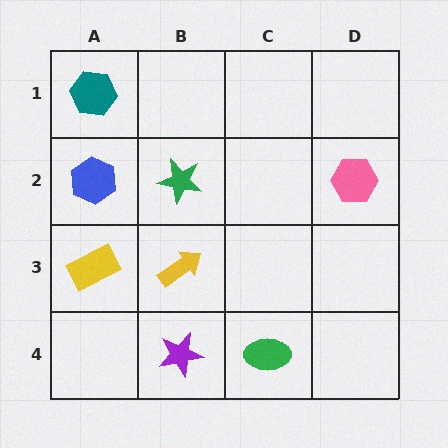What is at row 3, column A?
A yellow rectangle.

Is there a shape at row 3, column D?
No, that cell is empty.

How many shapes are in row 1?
1 shape.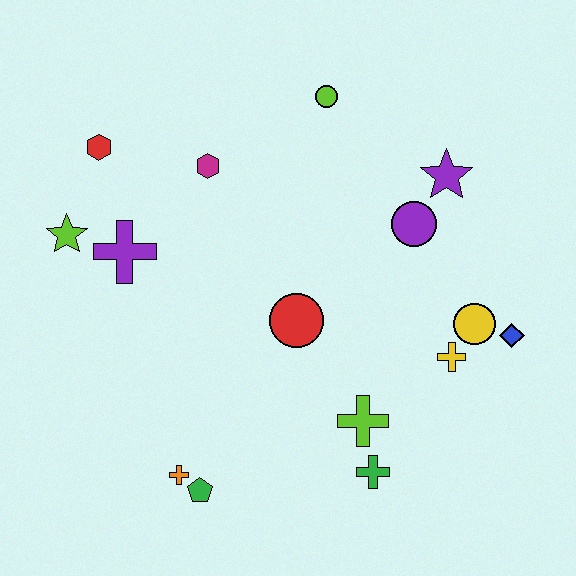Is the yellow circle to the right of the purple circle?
Yes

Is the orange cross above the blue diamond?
No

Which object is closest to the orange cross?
The green pentagon is closest to the orange cross.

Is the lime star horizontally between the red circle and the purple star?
No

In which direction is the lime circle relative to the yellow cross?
The lime circle is above the yellow cross.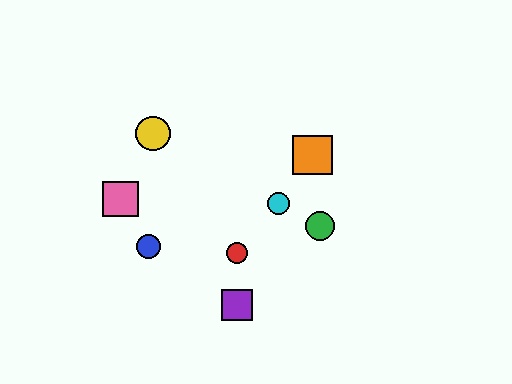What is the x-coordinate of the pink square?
The pink square is at x≈121.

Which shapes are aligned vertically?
The red circle, the purple square are aligned vertically.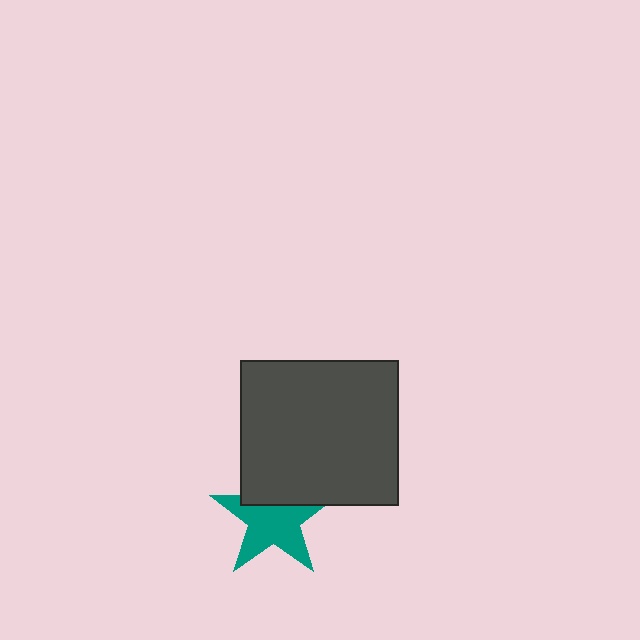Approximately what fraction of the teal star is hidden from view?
Roughly 32% of the teal star is hidden behind the dark gray rectangle.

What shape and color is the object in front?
The object in front is a dark gray rectangle.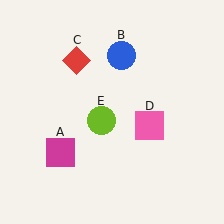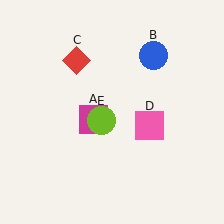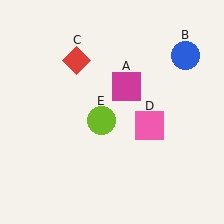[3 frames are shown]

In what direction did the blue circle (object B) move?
The blue circle (object B) moved right.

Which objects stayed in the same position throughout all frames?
Red diamond (object C) and pink square (object D) and lime circle (object E) remained stationary.